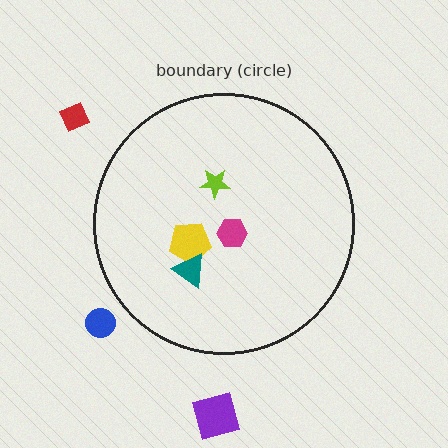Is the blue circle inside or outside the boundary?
Outside.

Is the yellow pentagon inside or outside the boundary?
Inside.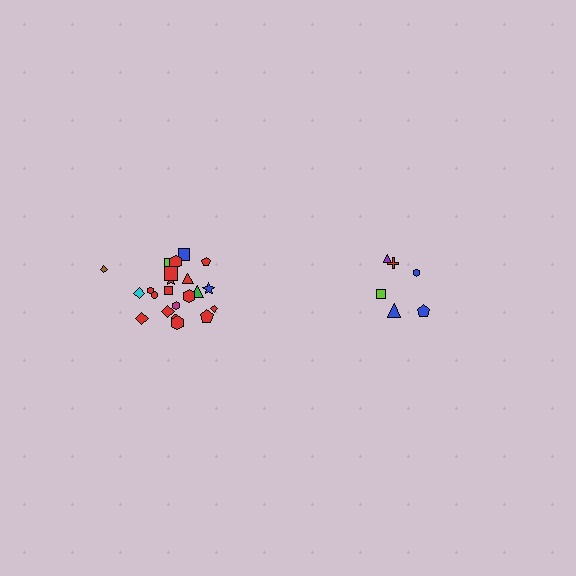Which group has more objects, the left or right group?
The left group.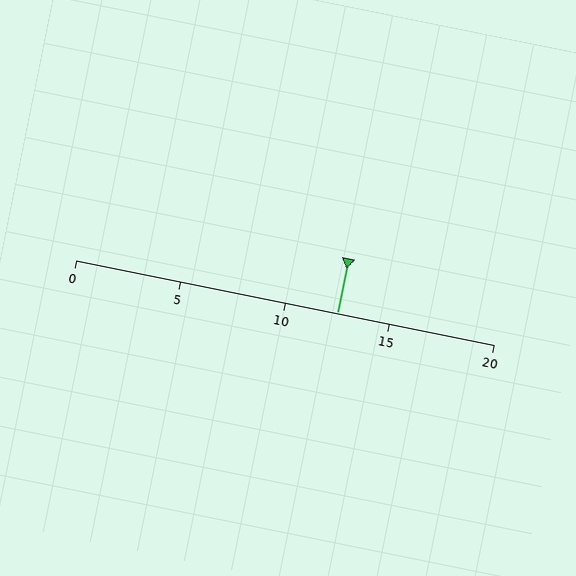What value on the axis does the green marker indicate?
The marker indicates approximately 12.5.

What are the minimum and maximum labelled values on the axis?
The axis runs from 0 to 20.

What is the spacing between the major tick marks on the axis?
The major ticks are spaced 5 apart.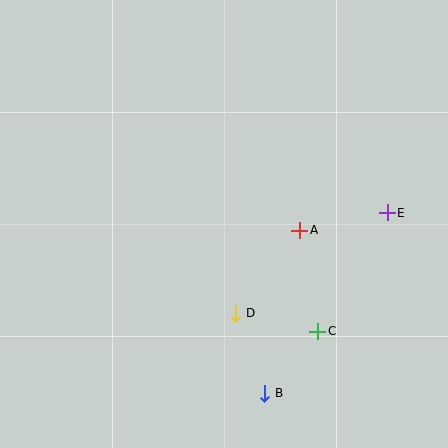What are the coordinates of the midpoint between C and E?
The midpoint between C and E is at (352, 272).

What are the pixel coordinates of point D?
Point D is at (236, 313).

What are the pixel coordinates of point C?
Point C is at (318, 331).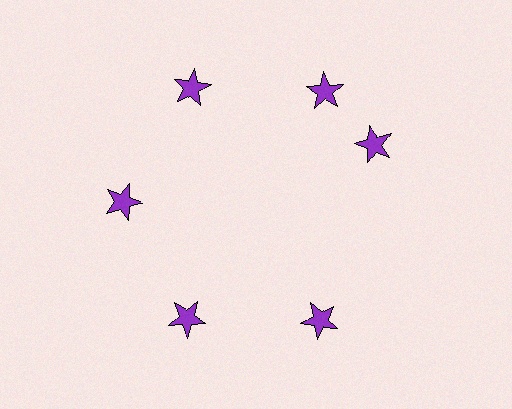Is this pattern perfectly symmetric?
No. The 6 purple stars are arranged in a ring, but one element near the 3 o'clock position is rotated out of alignment along the ring, breaking the 6-fold rotational symmetry.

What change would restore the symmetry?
The symmetry would be restored by rotating it back into even spacing with its neighbors so that all 6 stars sit at equal angles and equal distance from the center.